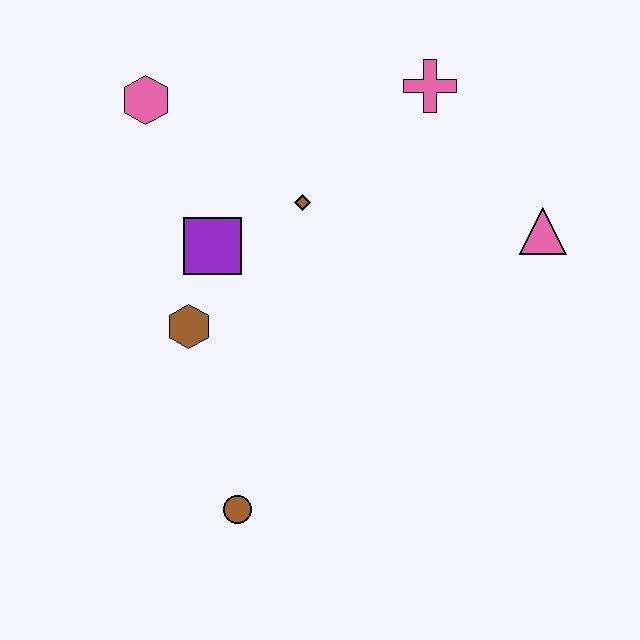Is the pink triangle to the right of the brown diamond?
Yes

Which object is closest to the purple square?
The brown hexagon is closest to the purple square.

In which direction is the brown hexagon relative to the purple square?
The brown hexagon is below the purple square.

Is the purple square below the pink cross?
Yes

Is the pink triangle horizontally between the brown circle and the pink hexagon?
No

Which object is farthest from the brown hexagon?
The pink triangle is farthest from the brown hexagon.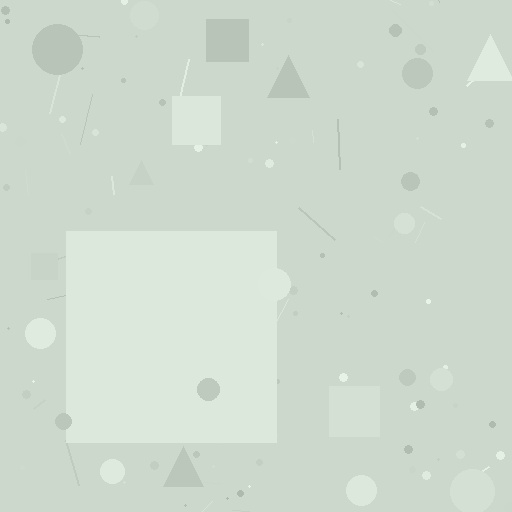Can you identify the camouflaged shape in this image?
The camouflaged shape is a square.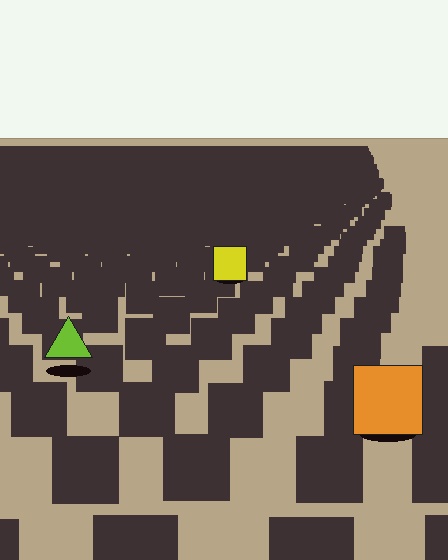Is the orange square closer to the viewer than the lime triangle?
Yes. The orange square is closer — you can tell from the texture gradient: the ground texture is coarser near it.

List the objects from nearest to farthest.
From nearest to farthest: the orange square, the lime triangle, the yellow square.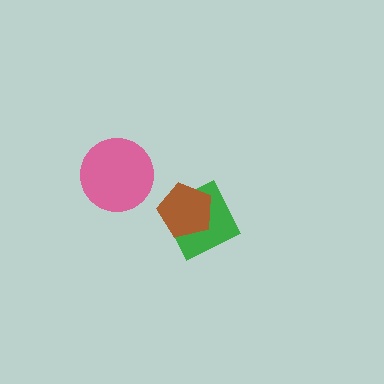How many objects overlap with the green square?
1 object overlaps with the green square.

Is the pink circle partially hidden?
No, no other shape covers it.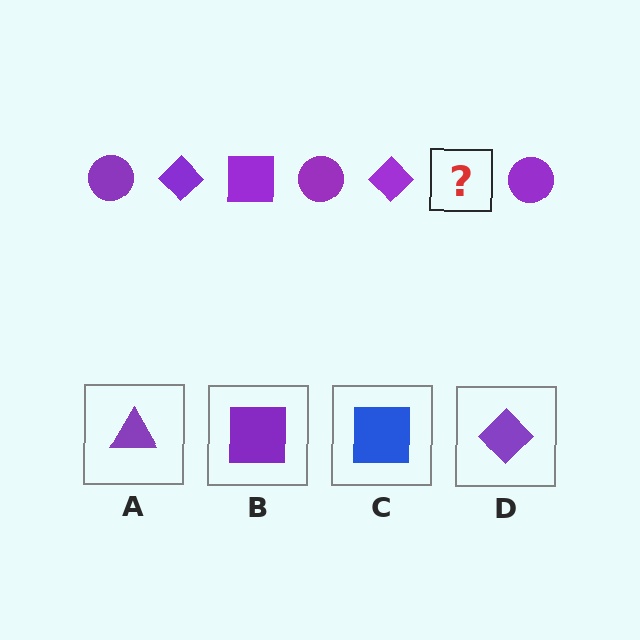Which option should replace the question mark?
Option B.